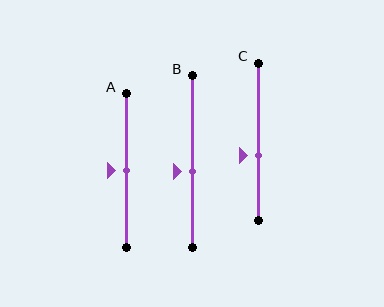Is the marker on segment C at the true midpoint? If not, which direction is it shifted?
No, the marker on segment C is shifted downward by about 9% of the segment length.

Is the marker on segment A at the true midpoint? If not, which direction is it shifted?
Yes, the marker on segment A is at the true midpoint.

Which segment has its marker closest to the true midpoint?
Segment A has its marker closest to the true midpoint.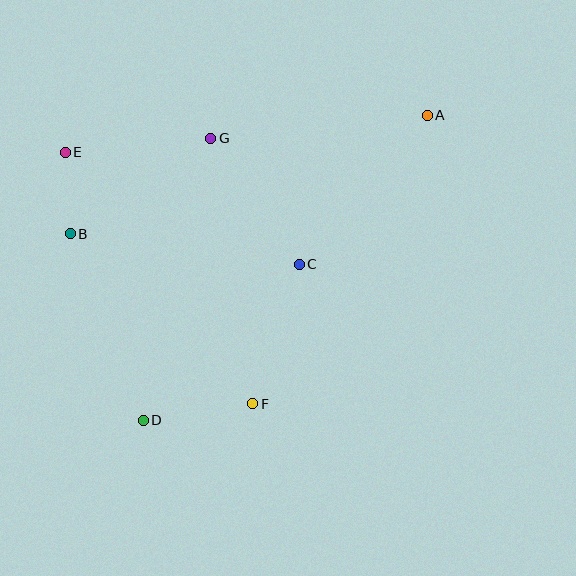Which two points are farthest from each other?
Points A and D are farthest from each other.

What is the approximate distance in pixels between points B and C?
The distance between B and C is approximately 231 pixels.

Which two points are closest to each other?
Points B and E are closest to each other.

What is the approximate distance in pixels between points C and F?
The distance between C and F is approximately 147 pixels.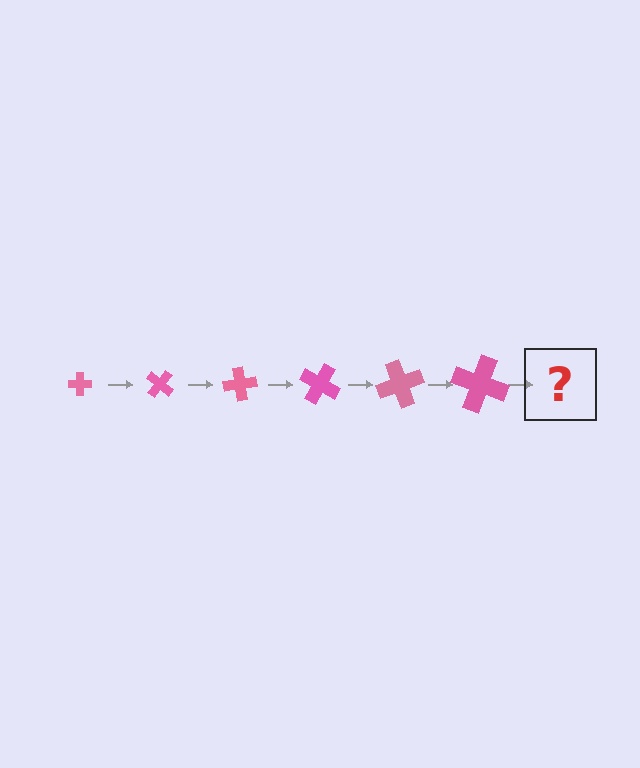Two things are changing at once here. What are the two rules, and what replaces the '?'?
The two rules are that the cross grows larger each step and it rotates 40 degrees each step. The '?' should be a cross, larger than the previous one and rotated 240 degrees from the start.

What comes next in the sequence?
The next element should be a cross, larger than the previous one and rotated 240 degrees from the start.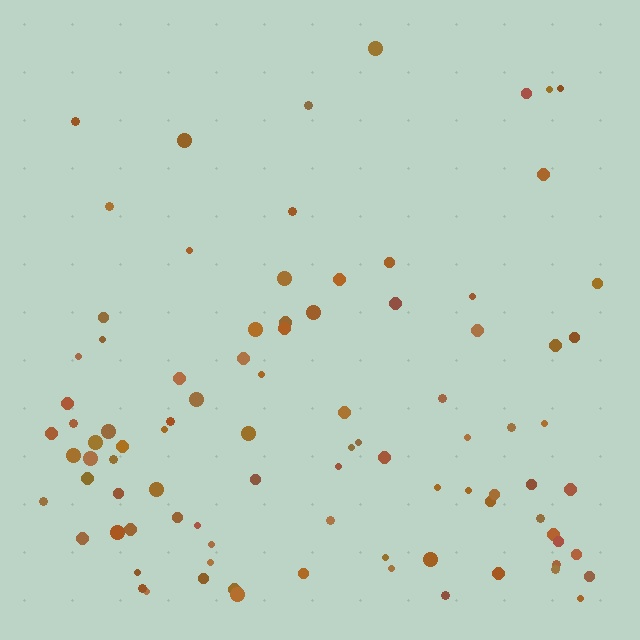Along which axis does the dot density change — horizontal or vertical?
Vertical.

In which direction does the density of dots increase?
From top to bottom, with the bottom side densest.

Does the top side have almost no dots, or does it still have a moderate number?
Still a moderate number, just noticeably fewer than the bottom.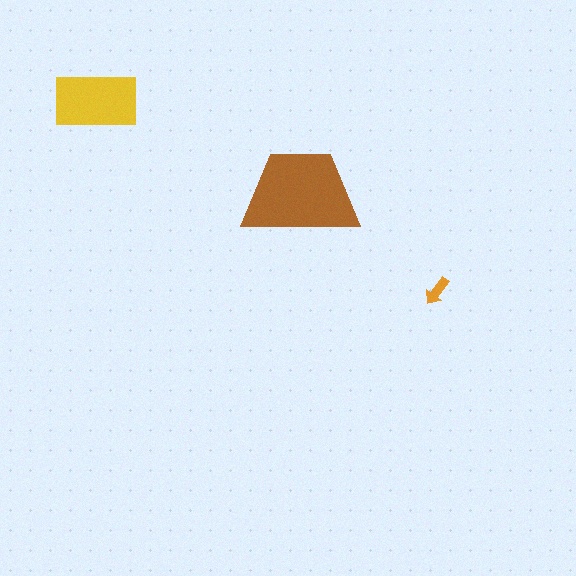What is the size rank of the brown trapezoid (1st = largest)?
1st.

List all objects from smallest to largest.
The orange arrow, the yellow rectangle, the brown trapezoid.